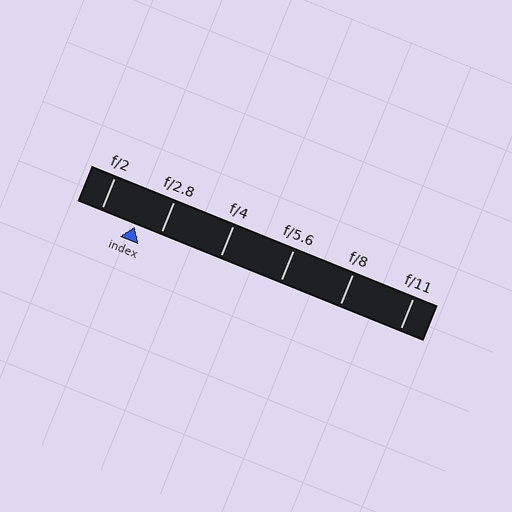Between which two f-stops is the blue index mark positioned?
The index mark is between f/2 and f/2.8.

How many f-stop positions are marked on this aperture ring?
There are 6 f-stop positions marked.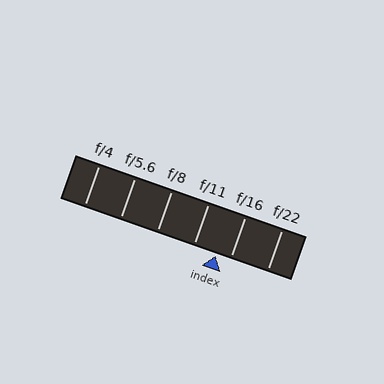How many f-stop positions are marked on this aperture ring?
There are 6 f-stop positions marked.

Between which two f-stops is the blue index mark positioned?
The index mark is between f/11 and f/16.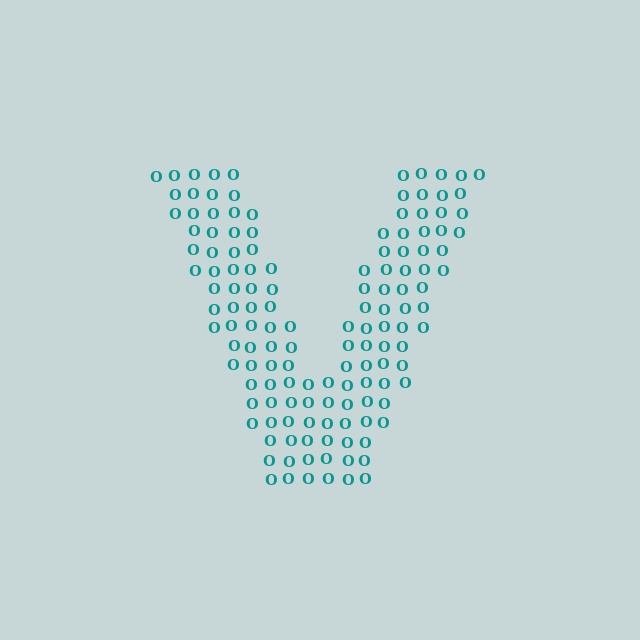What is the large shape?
The large shape is the letter V.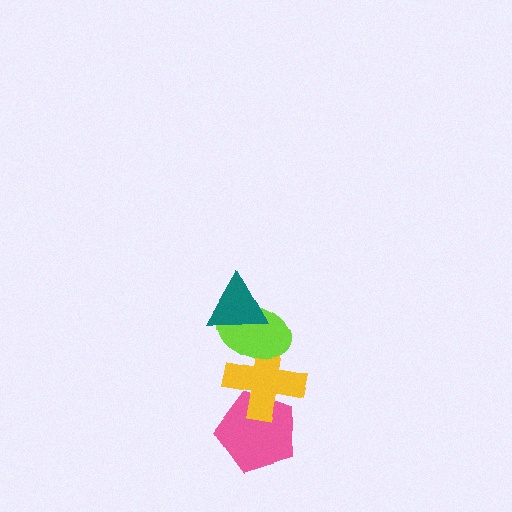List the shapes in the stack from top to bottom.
From top to bottom: the teal triangle, the lime ellipse, the yellow cross, the pink pentagon.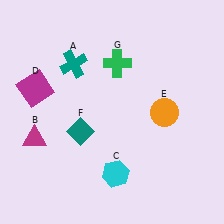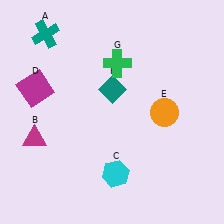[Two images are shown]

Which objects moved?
The objects that moved are: the teal cross (A), the teal diamond (F).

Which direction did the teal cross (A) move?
The teal cross (A) moved up.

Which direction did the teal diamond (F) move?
The teal diamond (F) moved up.